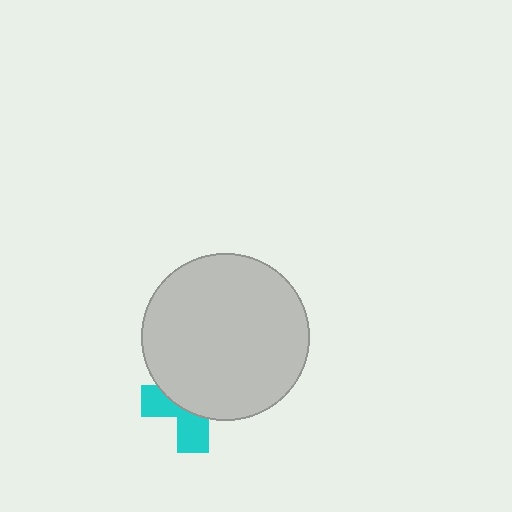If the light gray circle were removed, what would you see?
You would see the complete cyan cross.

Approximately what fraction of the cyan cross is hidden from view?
Roughly 61% of the cyan cross is hidden behind the light gray circle.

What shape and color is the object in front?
The object in front is a light gray circle.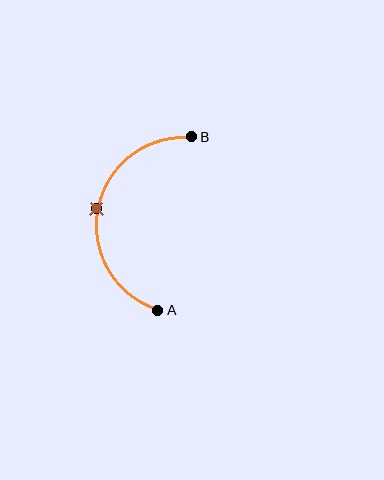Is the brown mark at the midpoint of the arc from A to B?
Yes. The brown mark lies on the arc at equal arc-length from both A and B — it is the arc midpoint.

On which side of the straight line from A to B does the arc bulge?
The arc bulges to the left of the straight line connecting A and B.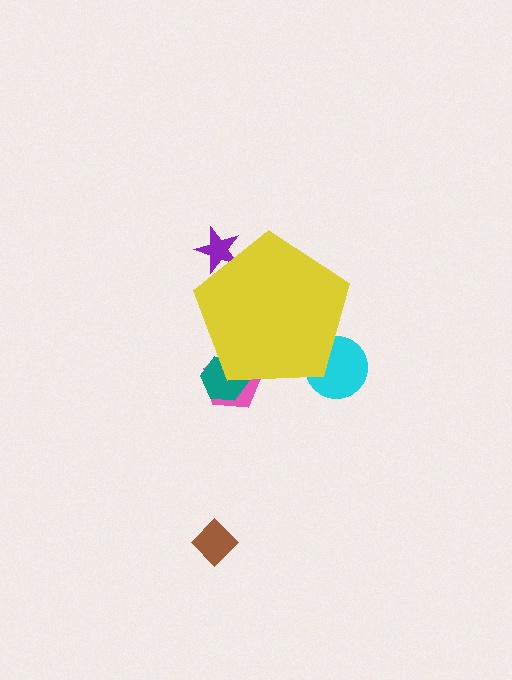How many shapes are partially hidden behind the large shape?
4 shapes are partially hidden.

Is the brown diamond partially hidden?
No, the brown diamond is fully visible.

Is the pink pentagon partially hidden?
Yes, the pink pentagon is partially hidden behind the yellow pentagon.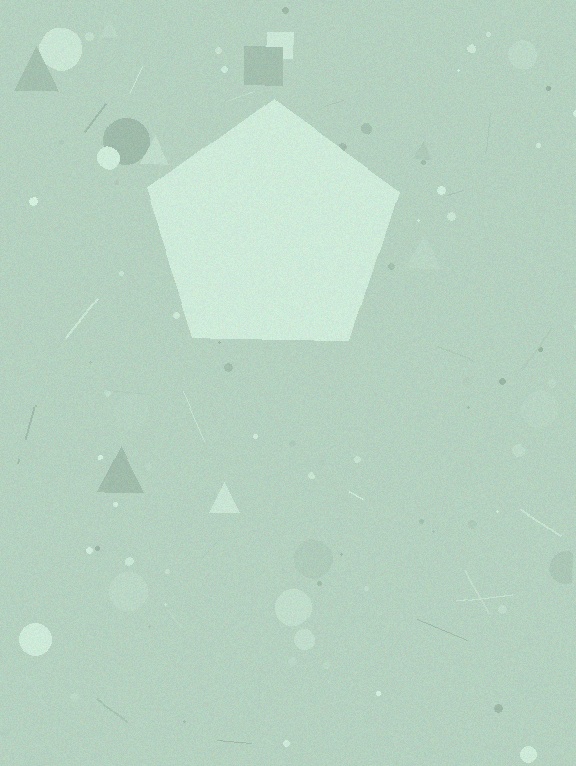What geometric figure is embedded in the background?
A pentagon is embedded in the background.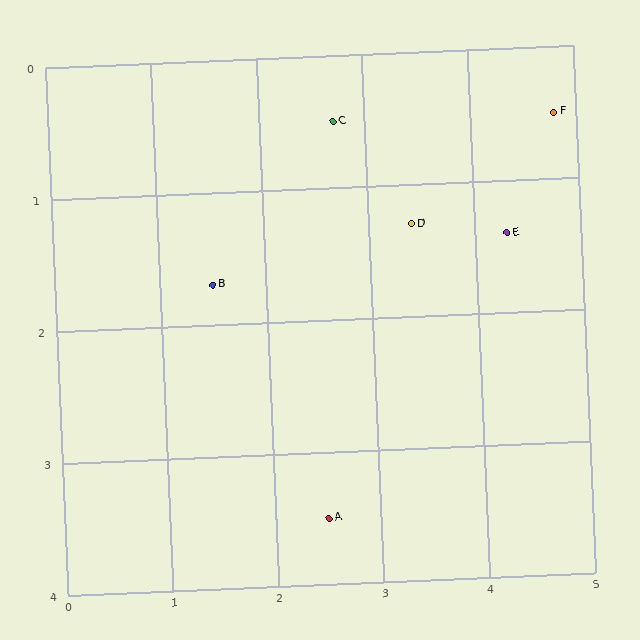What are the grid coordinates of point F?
Point F is at approximately (4.8, 0.5).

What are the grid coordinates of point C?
Point C is at approximately (2.7, 0.5).